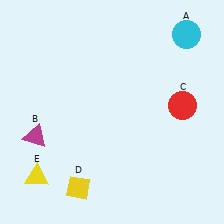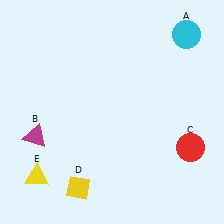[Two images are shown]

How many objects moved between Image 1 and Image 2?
1 object moved between the two images.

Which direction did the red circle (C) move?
The red circle (C) moved down.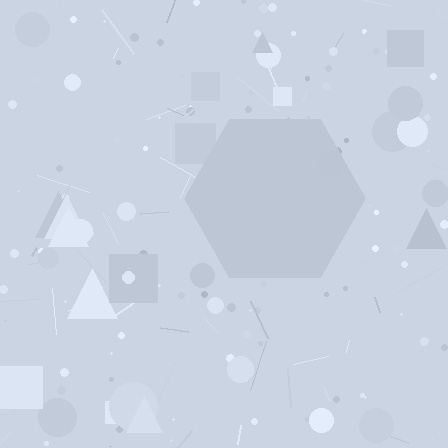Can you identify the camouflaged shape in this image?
The camouflaged shape is a hexagon.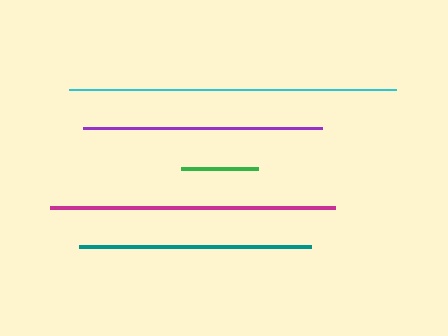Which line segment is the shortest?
The green line is the shortest at approximately 77 pixels.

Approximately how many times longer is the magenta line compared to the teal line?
The magenta line is approximately 1.2 times the length of the teal line.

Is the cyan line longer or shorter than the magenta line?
The cyan line is longer than the magenta line.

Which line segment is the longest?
The cyan line is the longest at approximately 327 pixels.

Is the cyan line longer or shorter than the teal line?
The cyan line is longer than the teal line.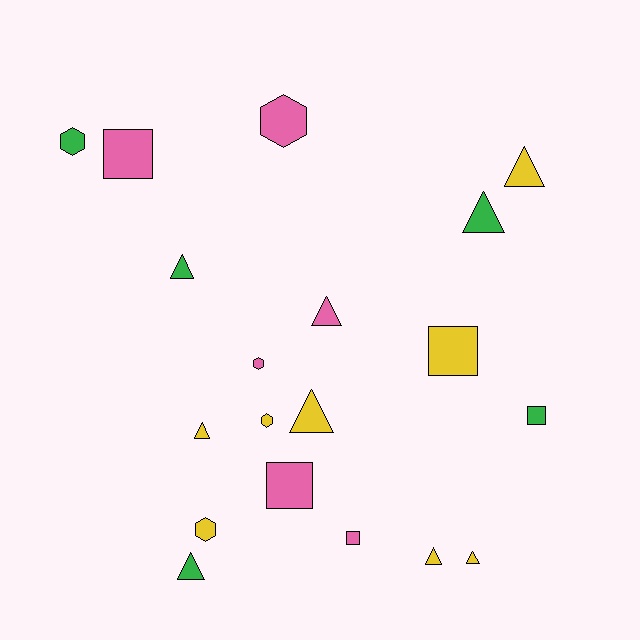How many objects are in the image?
There are 19 objects.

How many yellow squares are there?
There is 1 yellow square.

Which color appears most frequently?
Yellow, with 8 objects.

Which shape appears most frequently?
Triangle, with 9 objects.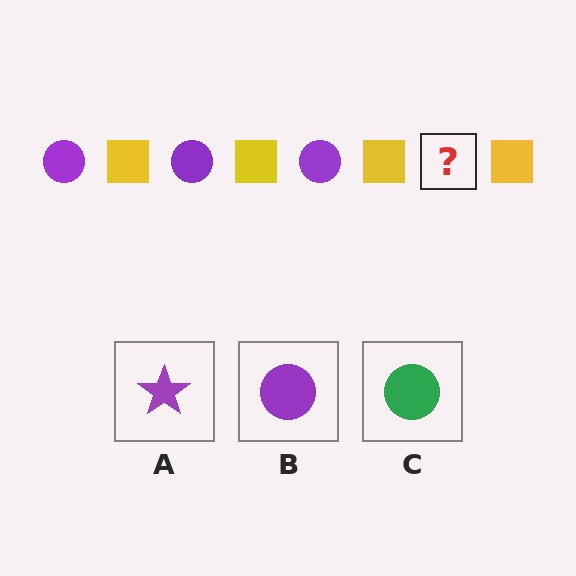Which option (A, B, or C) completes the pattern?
B.